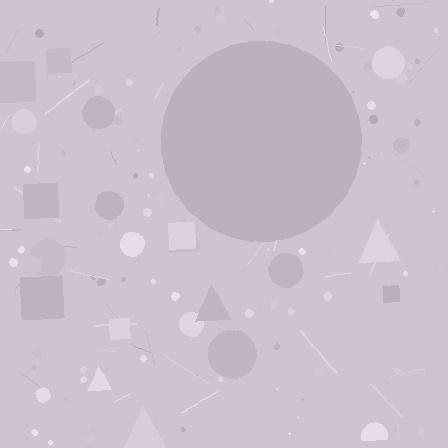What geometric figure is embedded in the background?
A circle is embedded in the background.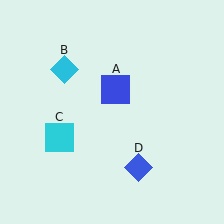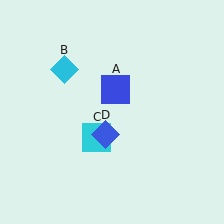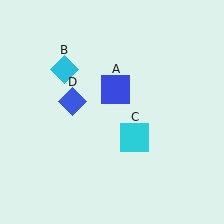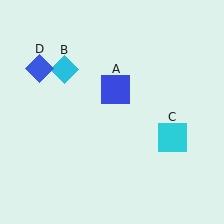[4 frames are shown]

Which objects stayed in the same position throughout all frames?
Blue square (object A) and cyan diamond (object B) remained stationary.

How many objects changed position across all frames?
2 objects changed position: cyan square (object C), blue diamond (object D).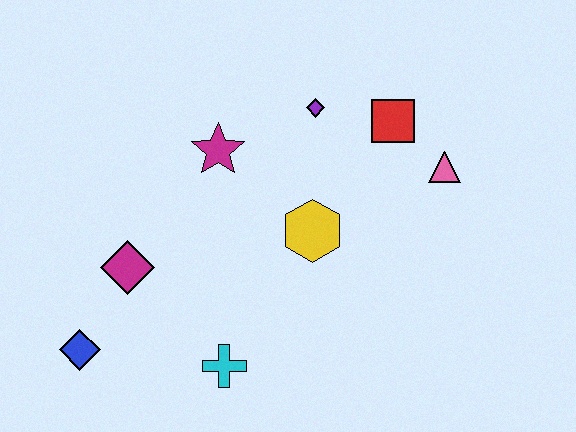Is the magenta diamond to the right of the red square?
No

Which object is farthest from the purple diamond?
The blue diamond is farthest from the purple diamond.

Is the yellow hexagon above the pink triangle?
No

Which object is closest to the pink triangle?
The red square is closest to the pink triangle.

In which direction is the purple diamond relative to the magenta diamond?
The purple diamond is to the right of the magenta diamond.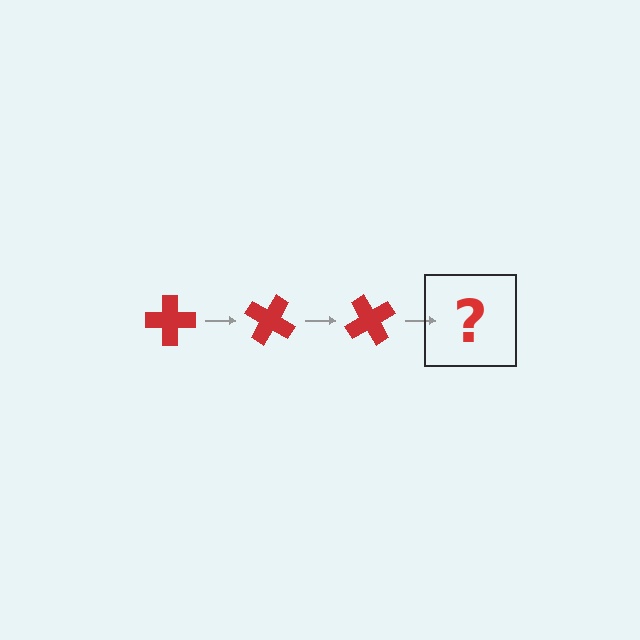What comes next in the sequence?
The next element should be a red cross rotated 90 degrees.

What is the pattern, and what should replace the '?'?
The pattern is that the cross rotates 30 degrees each step. The '?' should be a red cross rotated 90 degrees.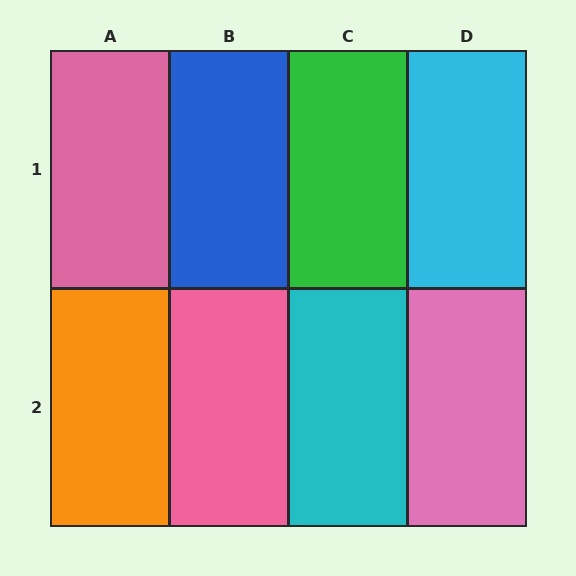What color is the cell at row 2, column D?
Pink.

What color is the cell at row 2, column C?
Cyan.